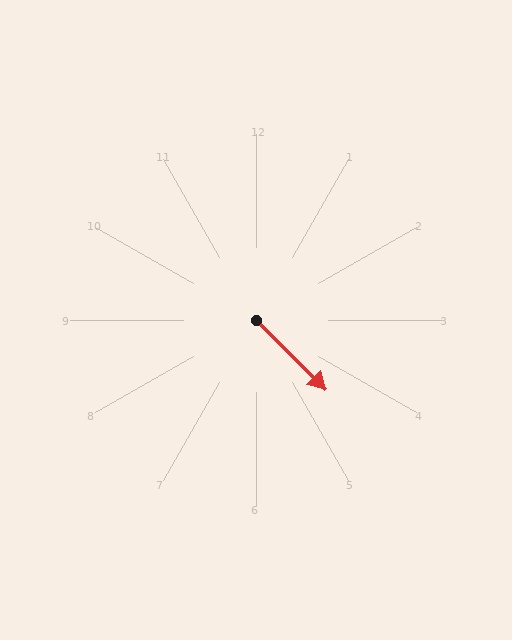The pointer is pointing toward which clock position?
Roughly 5 o'clock.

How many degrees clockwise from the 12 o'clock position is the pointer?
Approximately 135 degrees.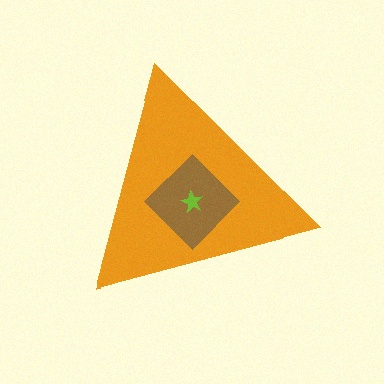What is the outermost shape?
The orange triangle.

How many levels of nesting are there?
3.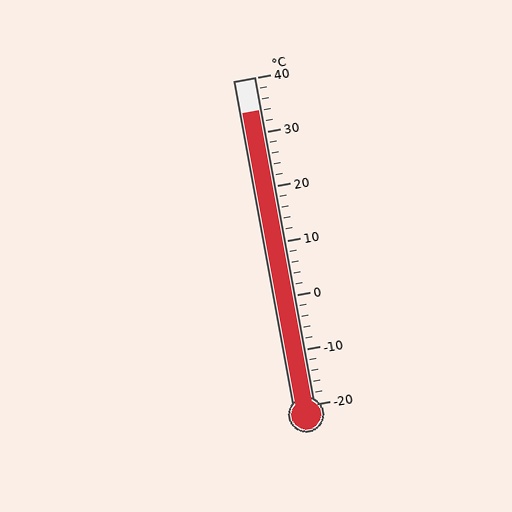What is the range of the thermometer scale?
The thermometer scale ranges from -20°C to 40°C.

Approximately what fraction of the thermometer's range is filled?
The thermometer is filled to approximately 90% of its range.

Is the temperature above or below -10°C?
The temperature is above -10°C.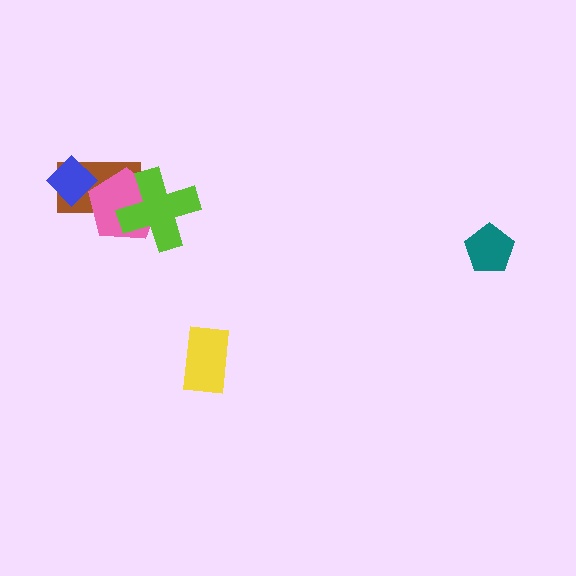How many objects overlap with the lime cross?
2 objects overlap with the lime cross.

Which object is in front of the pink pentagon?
The lime cross is in front of the pink pentagon.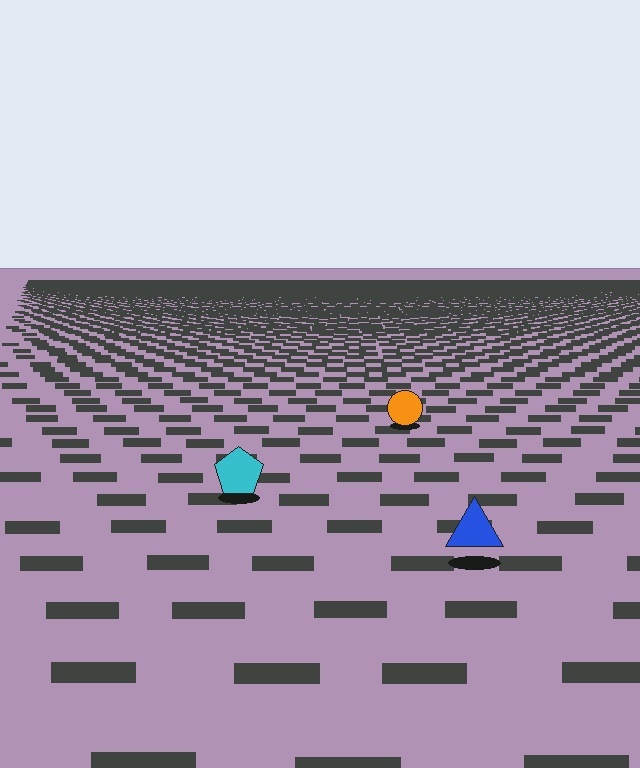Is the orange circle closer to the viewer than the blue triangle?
No. The blue triangle is closer — you can tell from the texture gradient: the ground texture is coarser near it.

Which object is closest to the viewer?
The blue triangle is closest. The texture marks near it are larger and more spread out.